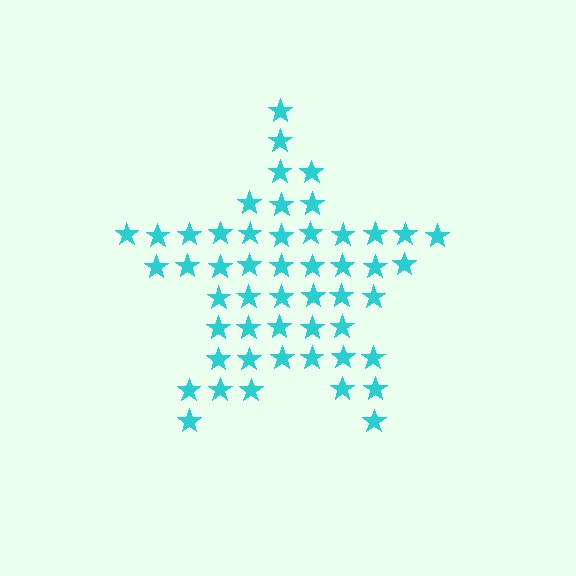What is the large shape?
The large shape is a star.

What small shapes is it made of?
It is made of small stars.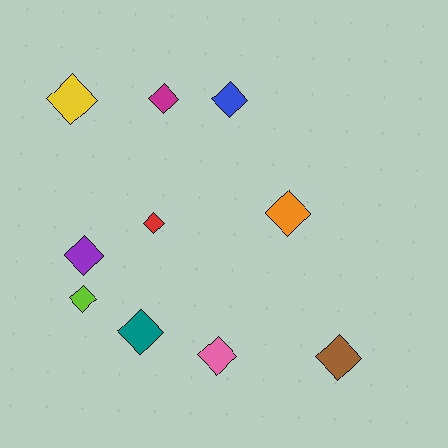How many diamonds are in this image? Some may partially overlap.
There are 10 diamonds.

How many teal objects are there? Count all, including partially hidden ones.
There is 1 teal object.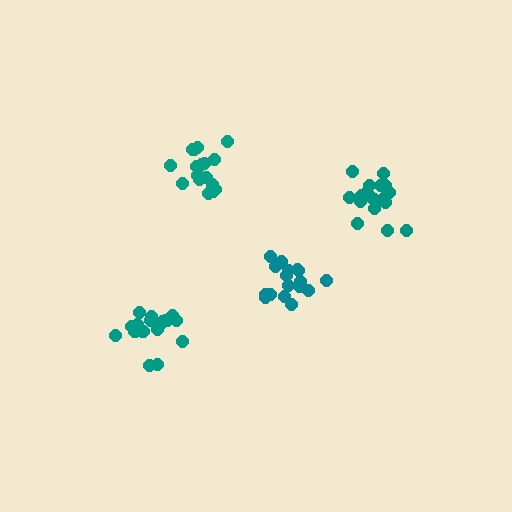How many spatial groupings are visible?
There are 4 spatial groupings.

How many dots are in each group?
Group 1: 18 dots, Group 2: 18 dots, Group 3: 19 dots, Group 4: 17 dots (72 total).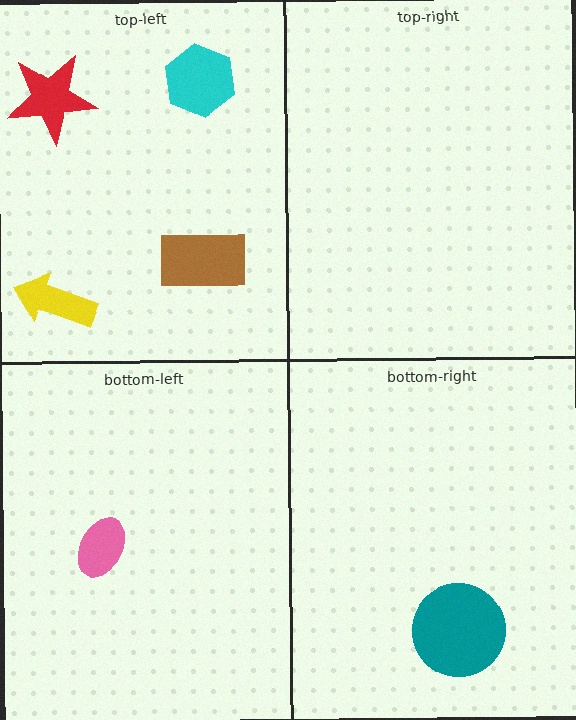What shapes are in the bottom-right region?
The teal circle.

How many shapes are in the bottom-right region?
1.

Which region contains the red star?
The top-left region.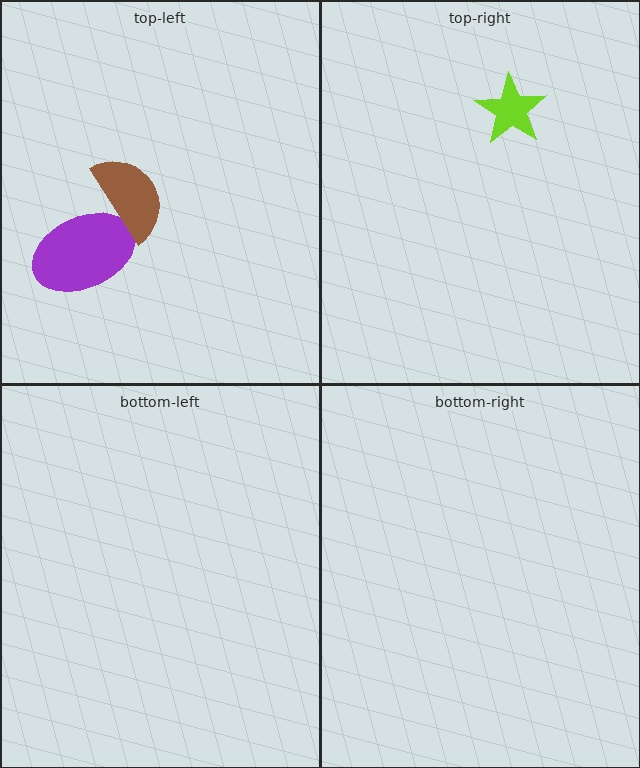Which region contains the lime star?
The top-right region.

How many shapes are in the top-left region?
2.